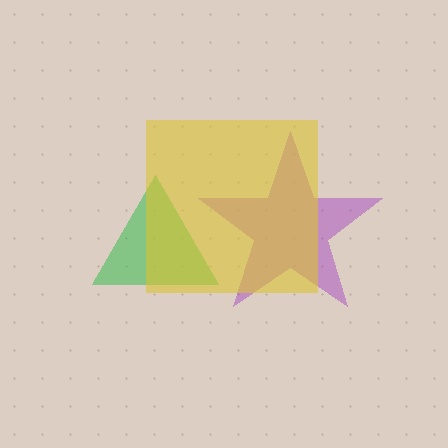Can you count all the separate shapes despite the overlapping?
Yes, there are 3 separate shapes.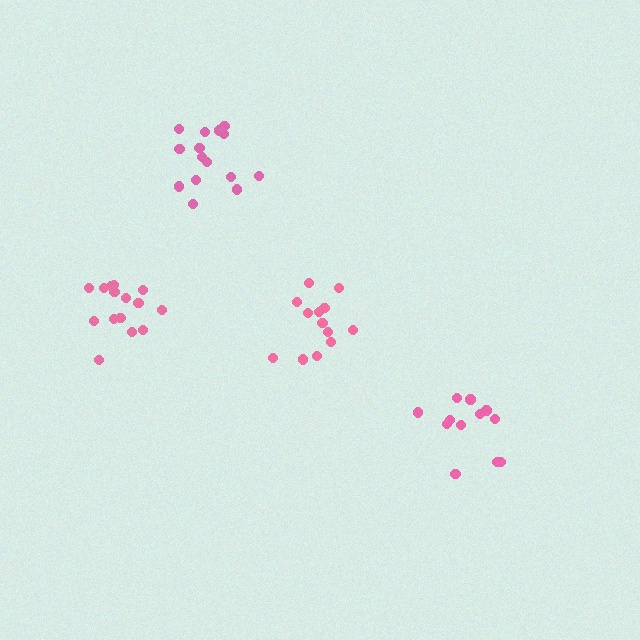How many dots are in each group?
Group 1: 13 dots, Group 2: 15 dots, Group 3: 15 dots, Group 4: 12 dots (55 total).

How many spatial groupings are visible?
There are 4 spatial groupings.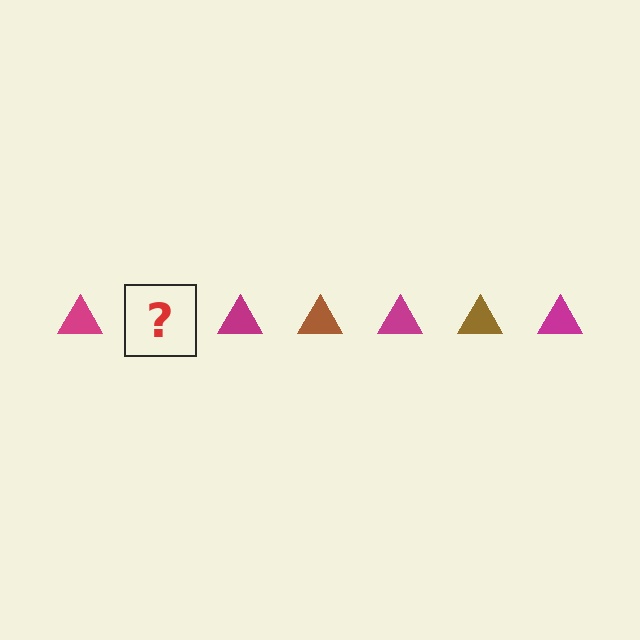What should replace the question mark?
The question mark should be replaced with a brown triangle.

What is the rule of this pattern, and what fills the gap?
The rule is that the pattern cycles through magenta, brown triangles. The gap should be filled with a brown triangle.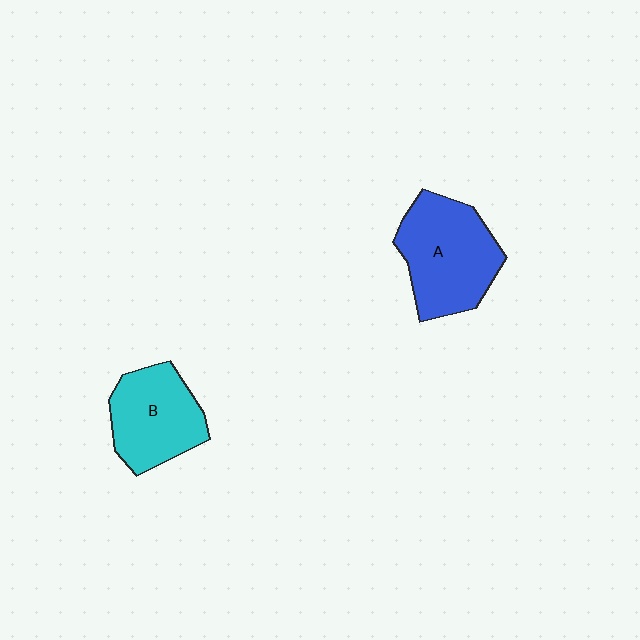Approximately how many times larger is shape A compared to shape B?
Approximately 1.2 times.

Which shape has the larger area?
Shape A (blue).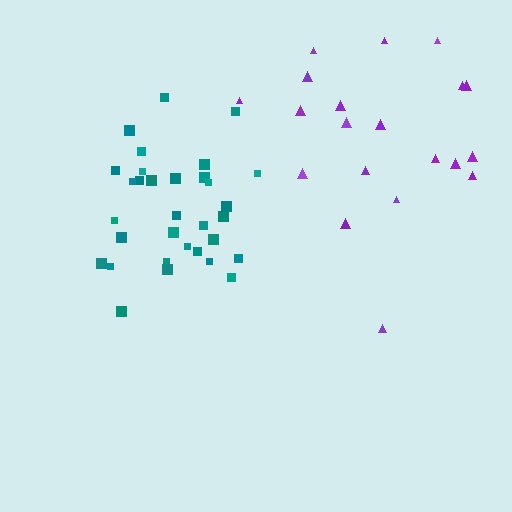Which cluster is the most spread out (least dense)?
Purple.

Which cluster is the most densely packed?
Teal.